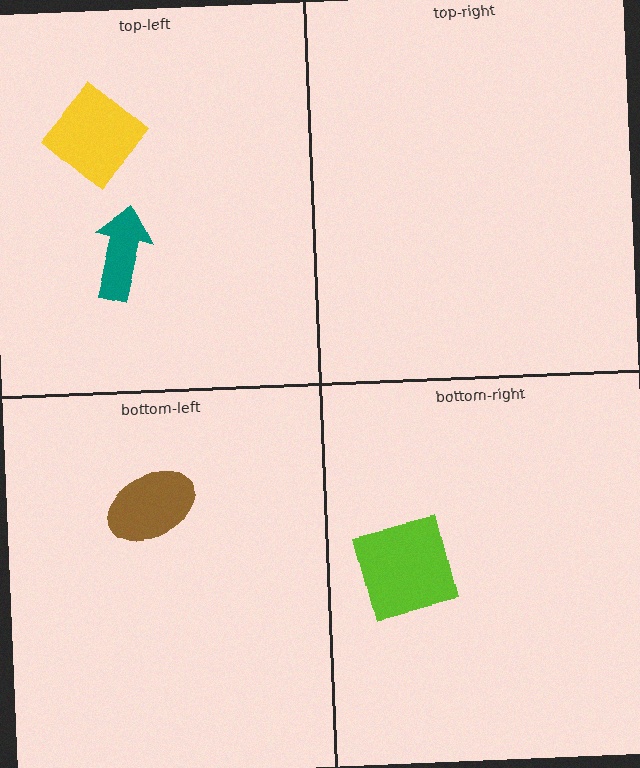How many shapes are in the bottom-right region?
1.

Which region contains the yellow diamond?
The top-left region.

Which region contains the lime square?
The bottom-right region.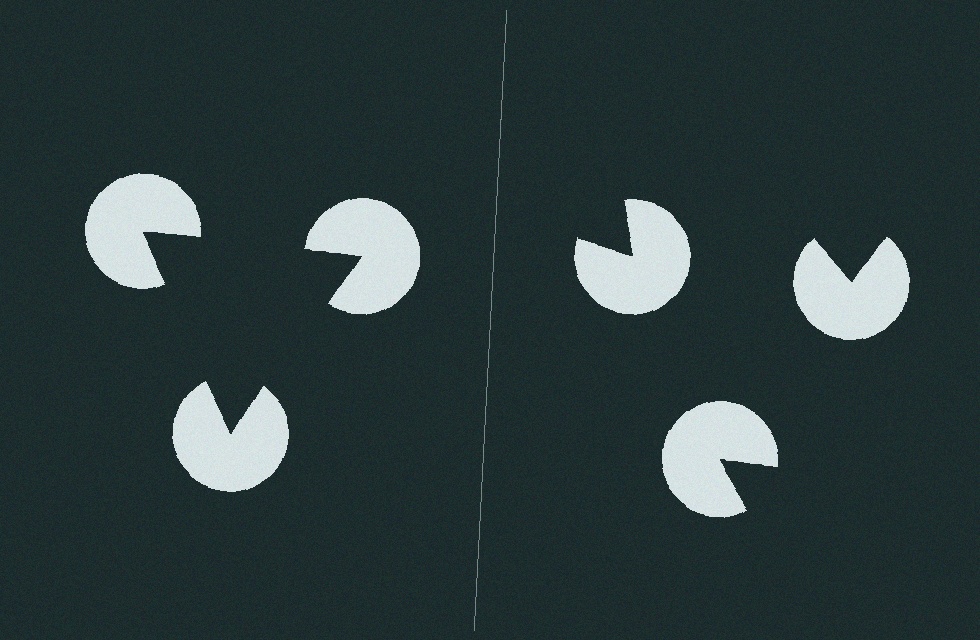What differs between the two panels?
The pac-man discs are positioned identically on both sides; only the wedge orientations differ. On the left they align to a triangle; on the right they are misaligned.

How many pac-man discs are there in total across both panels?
6 — 3 on each side.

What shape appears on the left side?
An illusory triangle.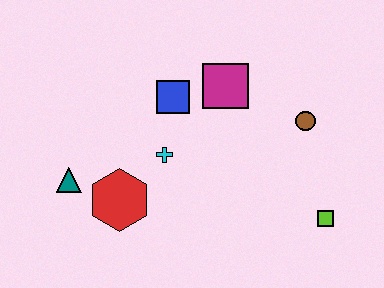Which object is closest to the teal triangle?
The red hexagon is closest to the teal triangle.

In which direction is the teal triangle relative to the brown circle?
The teal triangle is to the left of the brown circle.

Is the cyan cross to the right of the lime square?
No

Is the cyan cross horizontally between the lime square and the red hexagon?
Yes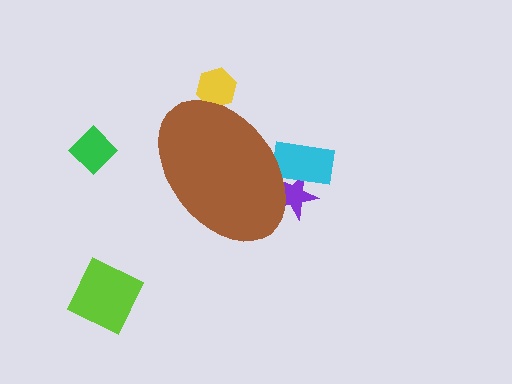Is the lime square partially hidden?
No, the lime square is fully visible.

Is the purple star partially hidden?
Yes, the purple star is partially hidden behind the brown ellipse.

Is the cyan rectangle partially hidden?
Yes, the cyan rectangle is partially hidden behind the brown ellipse.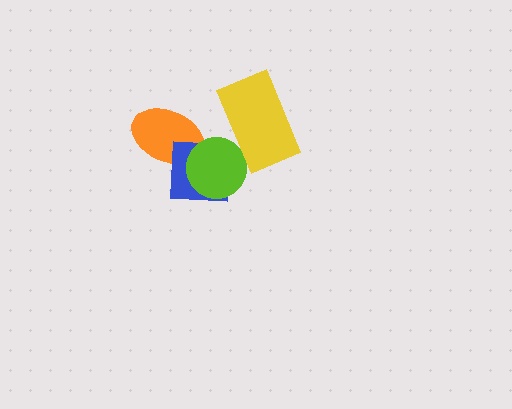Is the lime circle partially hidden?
Yes, it is partially covered by another shape.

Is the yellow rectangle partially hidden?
No, no other shape covers it.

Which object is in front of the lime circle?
The yellow rectangle is in front of the lime circle.